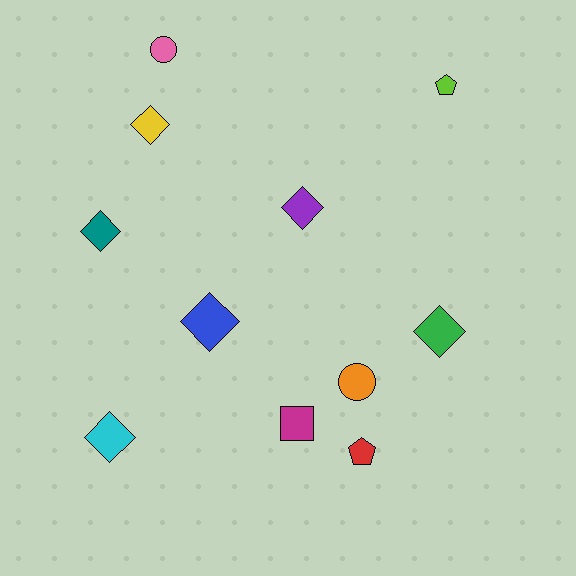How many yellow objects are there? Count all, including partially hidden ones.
There is 1 yellow object.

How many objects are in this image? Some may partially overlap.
There are 11 objects.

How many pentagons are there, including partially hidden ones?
There are 2 pentagons.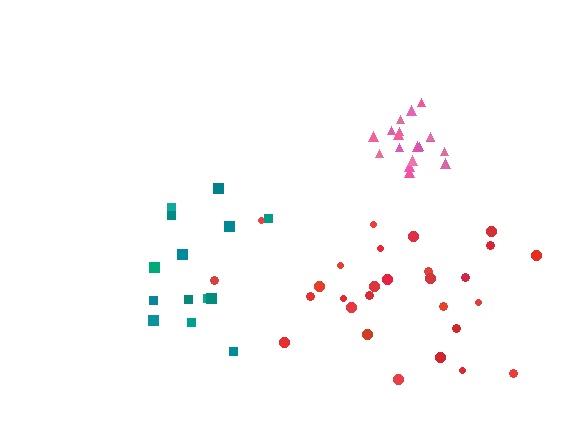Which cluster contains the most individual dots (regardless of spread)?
Red (28).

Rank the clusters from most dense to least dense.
pink, teal, red.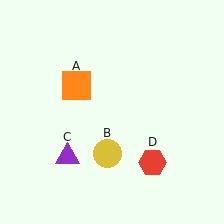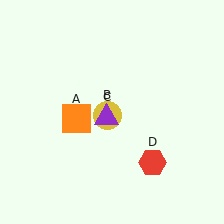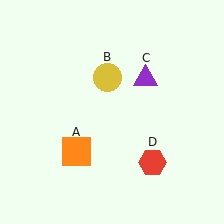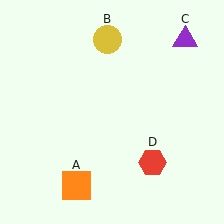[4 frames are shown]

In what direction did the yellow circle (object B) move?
The yellow circle (object B) moved up.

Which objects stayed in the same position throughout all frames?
Red hexagon (object D) remained stationary.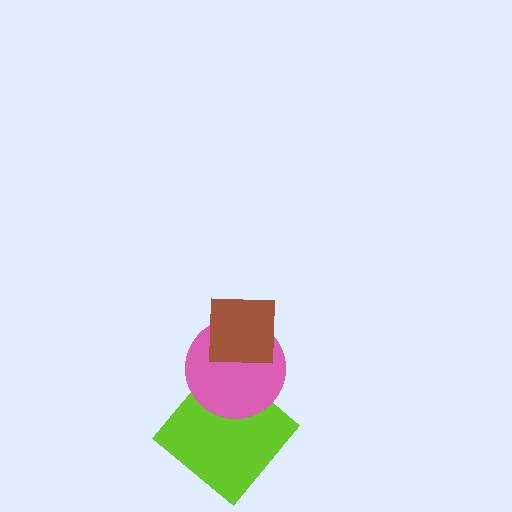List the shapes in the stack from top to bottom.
From top to bottom: the brown square, the pink circle, the lime diamond.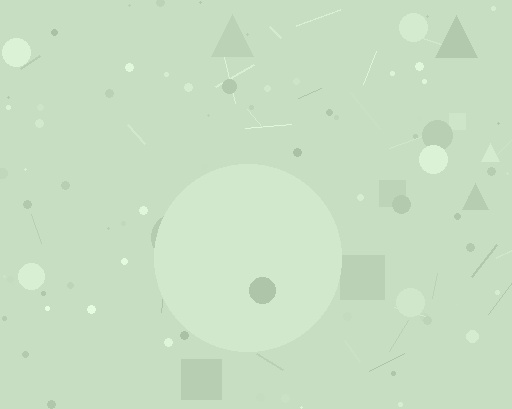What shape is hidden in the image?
A circle is hidden in the image.